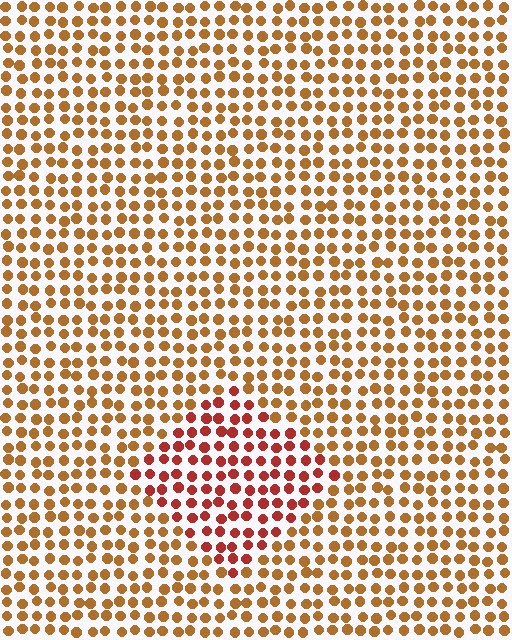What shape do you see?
I see a diamond.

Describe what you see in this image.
The image is filled with small brown elements in a uniform arrangement. A diamond-shaped region is visible where the elements are tinted to a slightly different hue, forming a subtle color boundary.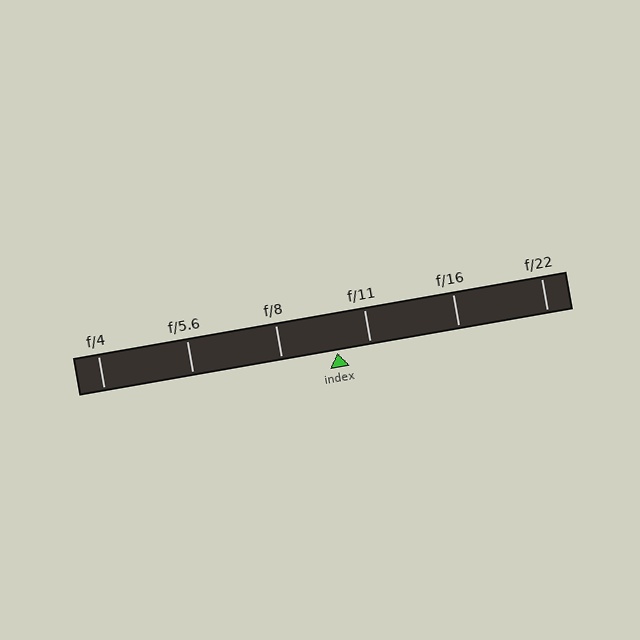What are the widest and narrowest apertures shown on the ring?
The widest aperture shown is f/4 and the narrowest is f/22.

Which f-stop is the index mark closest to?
The index mark is closest to f/11.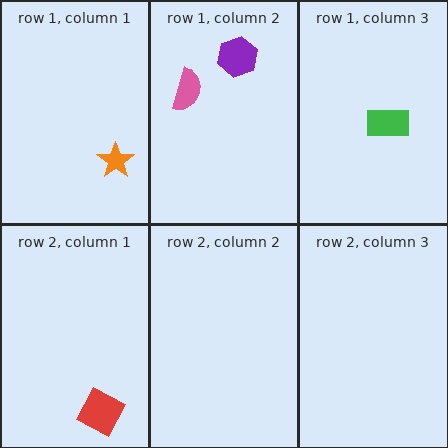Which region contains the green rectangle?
The row 1, column 3 region.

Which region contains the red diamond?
The row 2, column 1 region.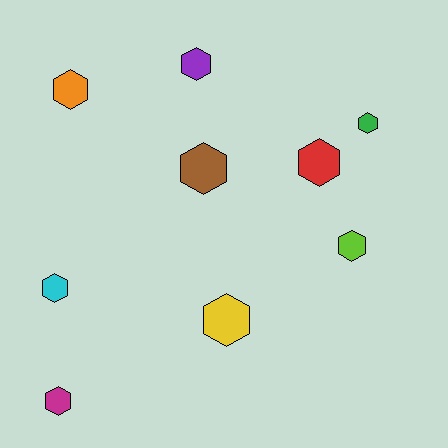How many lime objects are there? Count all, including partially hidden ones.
There is 1 lime object.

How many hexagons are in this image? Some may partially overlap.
There are 9 hexagons.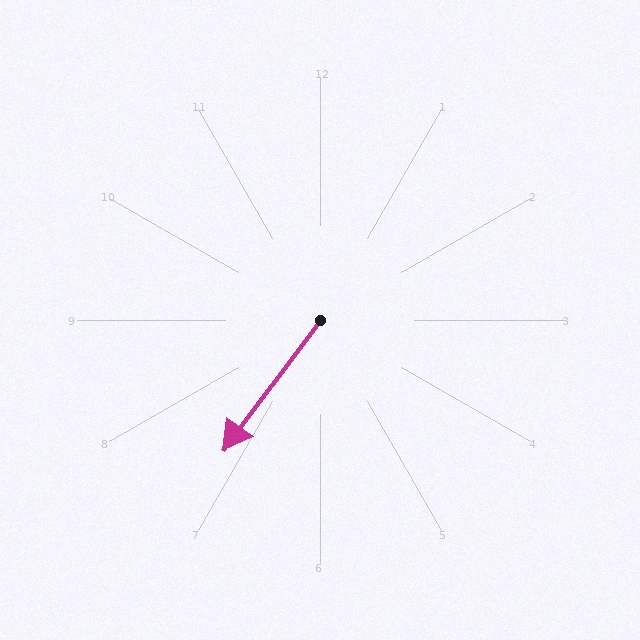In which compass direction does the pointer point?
Southwest.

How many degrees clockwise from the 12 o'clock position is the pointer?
Approximately 217 degrees.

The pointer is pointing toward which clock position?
Roughly 7 o'clock.